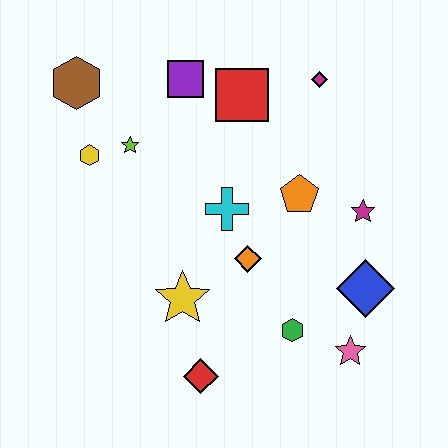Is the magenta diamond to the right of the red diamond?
Yes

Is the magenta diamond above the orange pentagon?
Yes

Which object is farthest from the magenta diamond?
The red diamond is farthest from the magenta diamond.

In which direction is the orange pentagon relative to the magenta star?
The orange pentagon is to the left of the magenta star.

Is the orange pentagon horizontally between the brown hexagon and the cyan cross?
No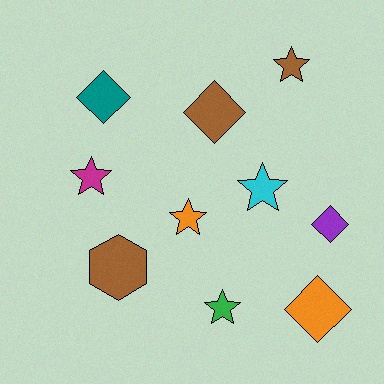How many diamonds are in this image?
There are 4 diamonds.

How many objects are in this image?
There are 10 objects.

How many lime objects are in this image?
There are no lime objects.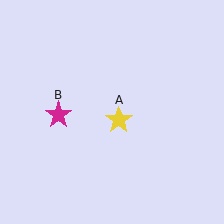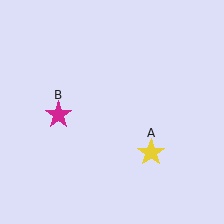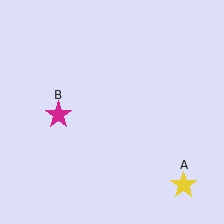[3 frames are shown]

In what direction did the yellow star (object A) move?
The yellow star (object A) moved down and to the right.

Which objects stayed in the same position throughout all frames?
Magenta star (object B) remained stationary.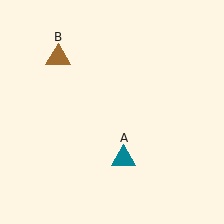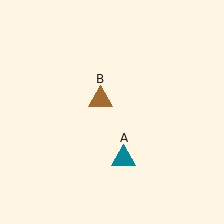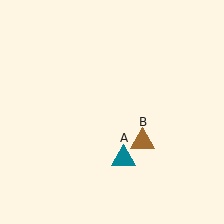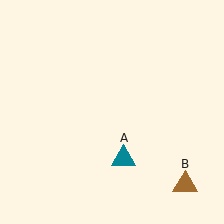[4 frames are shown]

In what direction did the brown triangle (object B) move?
The brown triangle (object B) moved down and to the right.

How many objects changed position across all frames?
1 object changed position: brown triangle (object B).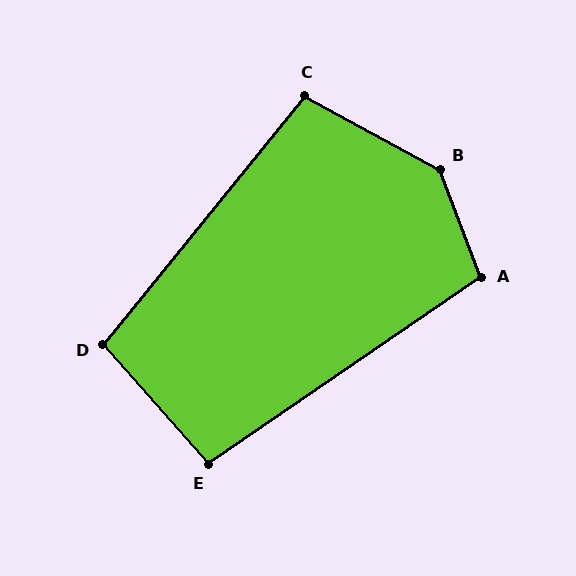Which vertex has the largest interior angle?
B, at approximately 139 degrees.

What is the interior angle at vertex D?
Approximately 100 degrees (obtuse).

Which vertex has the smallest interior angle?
E, at approximately 97 degrees.